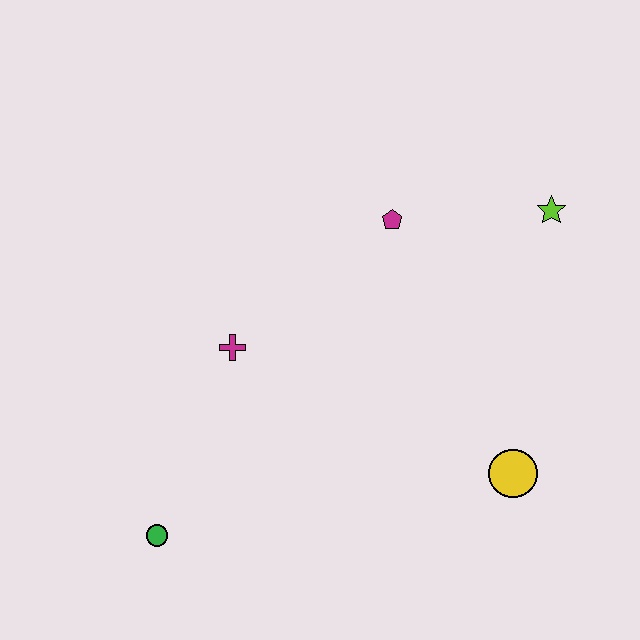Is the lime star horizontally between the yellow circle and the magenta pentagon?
No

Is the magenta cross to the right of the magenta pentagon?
No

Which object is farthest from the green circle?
The lime star is farthest from the green circle.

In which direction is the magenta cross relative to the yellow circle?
The magenta cross is to the left of the yellow circle.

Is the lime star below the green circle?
No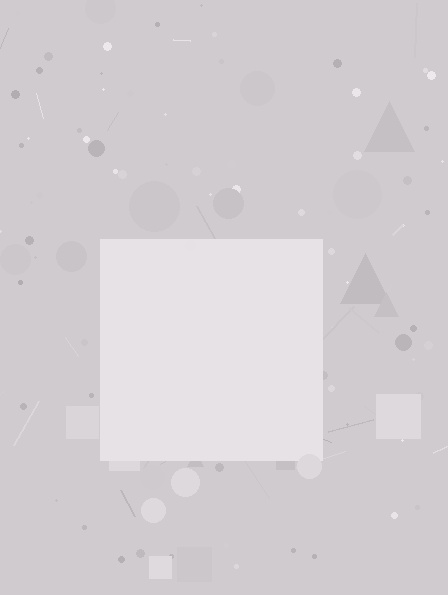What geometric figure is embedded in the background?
A square is embedded in the background.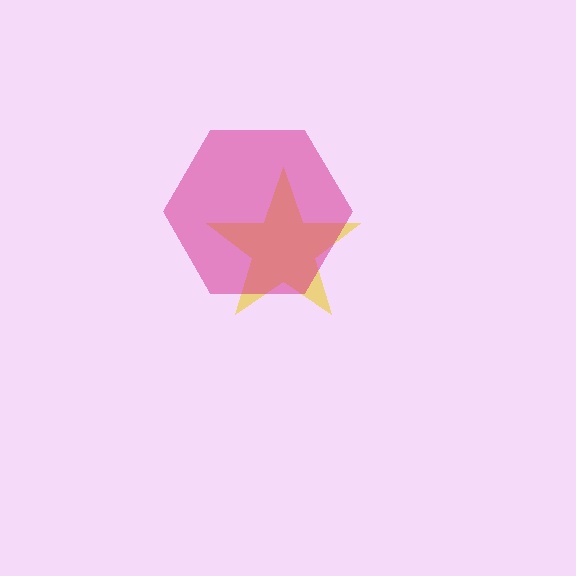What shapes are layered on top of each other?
The layered shapes are: a yellow star, a magenta hexagon.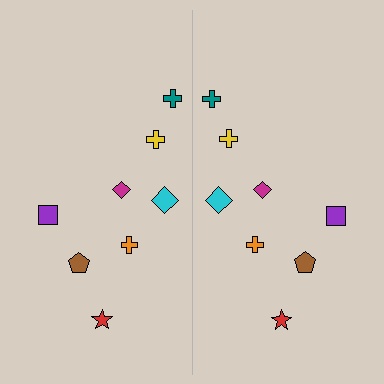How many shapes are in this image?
There are 16 shapes in this image.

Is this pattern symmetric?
Yes, this pattern has bilateral (reflection) symmetry.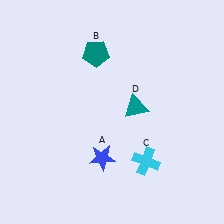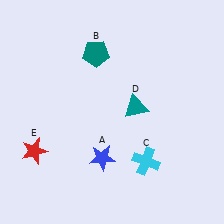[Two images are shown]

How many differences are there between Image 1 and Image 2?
There is 1 difference between the two images.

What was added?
A red star (E) was added in Image 2.